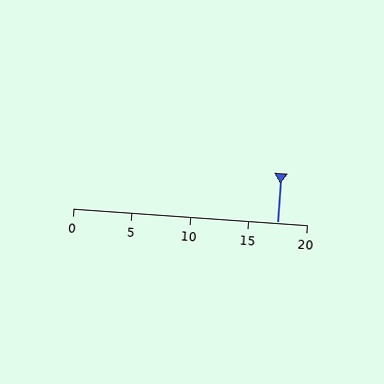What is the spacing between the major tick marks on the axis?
The major ticks are spaced 5 apart.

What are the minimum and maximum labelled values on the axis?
The axis runs from 0 to 20.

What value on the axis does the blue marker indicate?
The marker indicates approximately 17.5.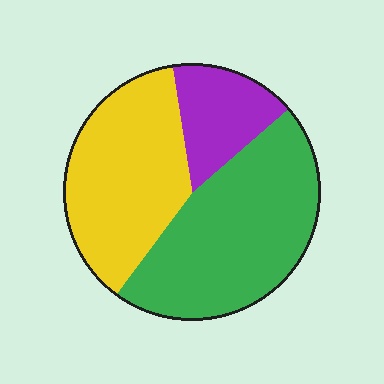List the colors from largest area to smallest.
From largest to smallest: green, yellow, purple.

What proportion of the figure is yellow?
Yellow takes up about three eighths (3/8) of the figure.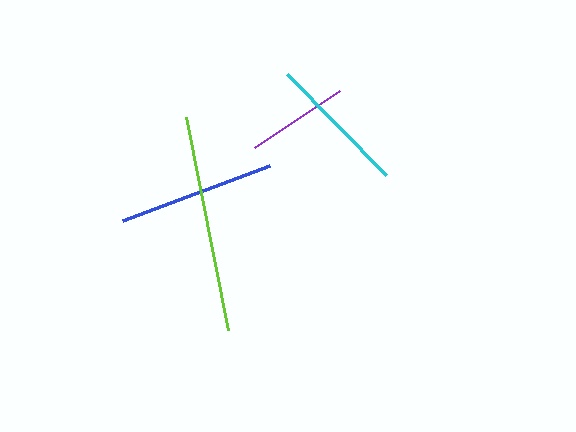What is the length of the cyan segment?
The cyan segment is approximately 142 pixels long.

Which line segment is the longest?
The lime line is the longest at approximately 217 pixels.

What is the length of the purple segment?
The purple segment is approximately 102 pixels long.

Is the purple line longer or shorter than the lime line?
The lime line is longer than the purple line.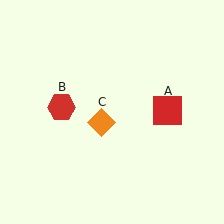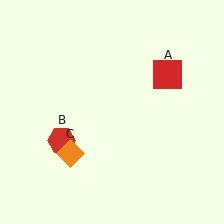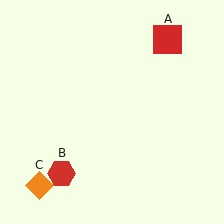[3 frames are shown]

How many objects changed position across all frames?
3 objects changed position: red square (object A), red hexagon (object B), orange diamond (object C).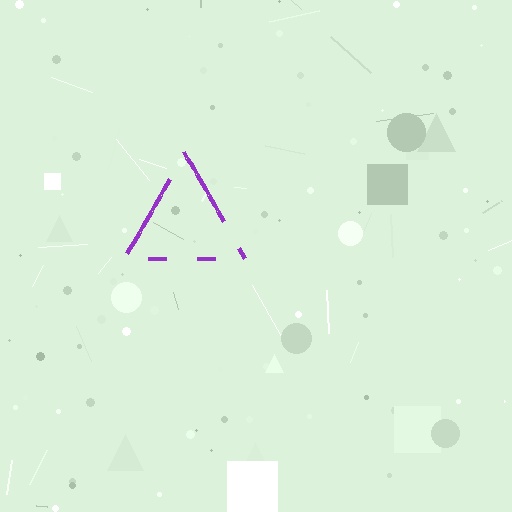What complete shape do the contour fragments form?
The contour fragments form a triangle.